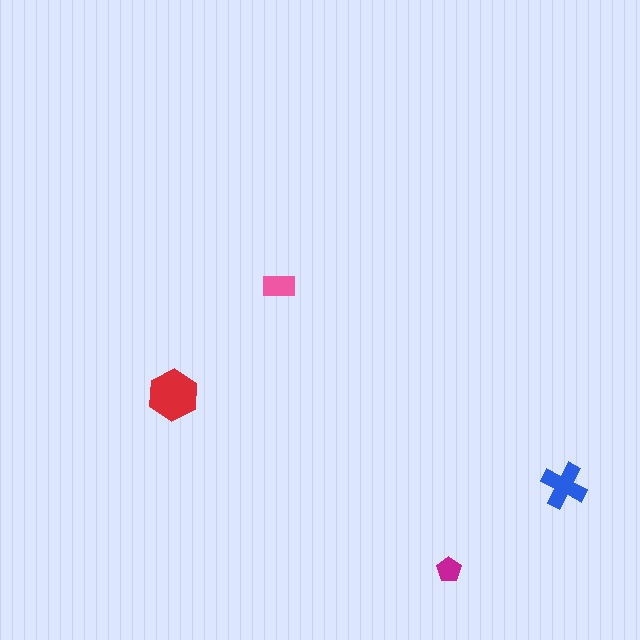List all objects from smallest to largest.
The magenta pentagon, the pink rectangle, the blue cross, the red hexagon.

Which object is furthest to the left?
The red hexagon is leftmost.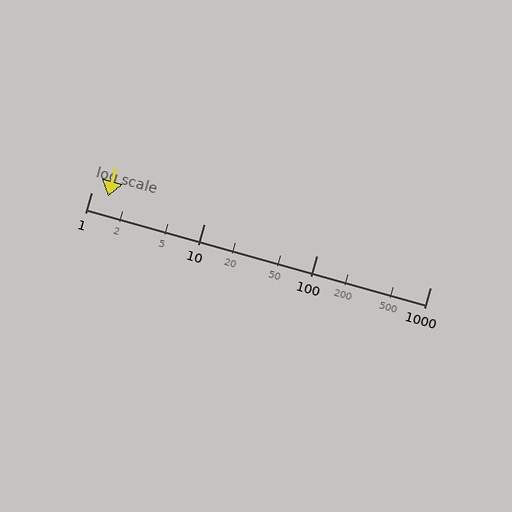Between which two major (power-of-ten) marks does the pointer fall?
The pointer is between 1 and 10.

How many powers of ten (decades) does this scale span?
The scale spans 3 decades, from 1 to 1000.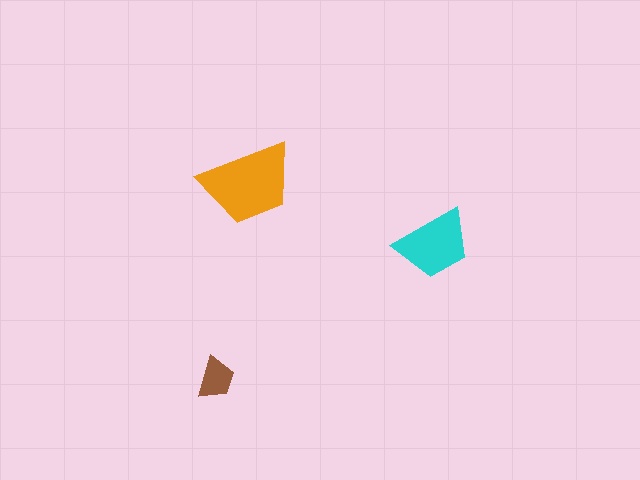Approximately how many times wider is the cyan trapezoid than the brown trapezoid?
About 2 times wider.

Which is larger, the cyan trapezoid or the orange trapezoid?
The orange one.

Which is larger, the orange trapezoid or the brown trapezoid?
The orange one.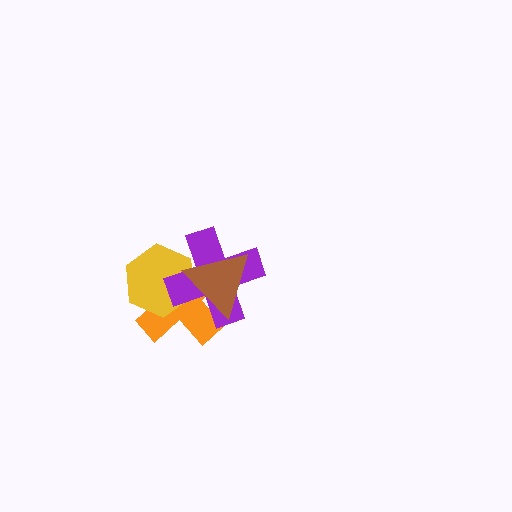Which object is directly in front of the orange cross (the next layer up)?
The yellow hexagon is directly in front of the orange cross.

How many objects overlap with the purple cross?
3 objects overlap with the purple cross.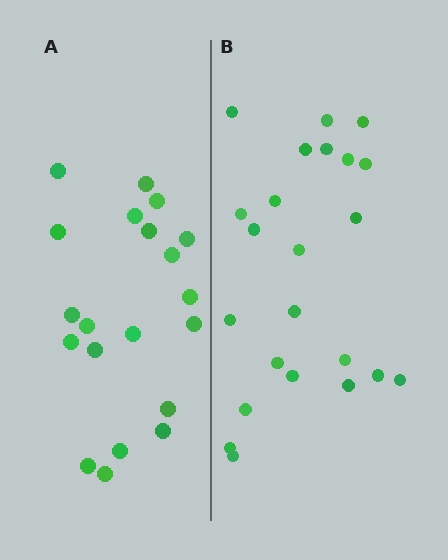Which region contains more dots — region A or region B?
Region B (the right region) has more dots.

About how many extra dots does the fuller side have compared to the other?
Region B has just a few more — roughly 2 or 3 more dots than region A.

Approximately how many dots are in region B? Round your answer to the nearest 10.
About 20 dots. (The exact count is 23, which rounds to 20.)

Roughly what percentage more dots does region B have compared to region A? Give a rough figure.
About 15% more.